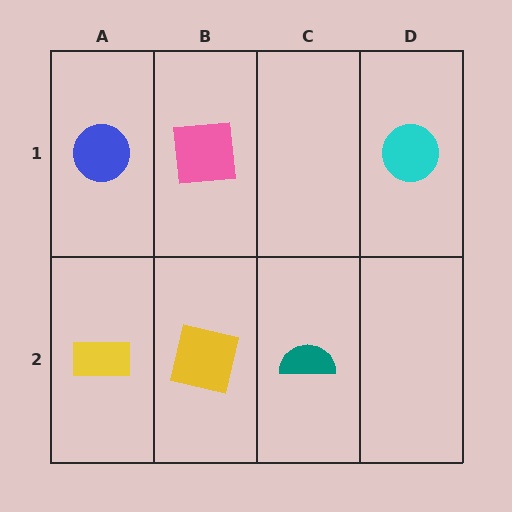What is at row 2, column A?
A yellow rectangle.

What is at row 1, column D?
A cyan circle.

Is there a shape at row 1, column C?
No, that cell is empty.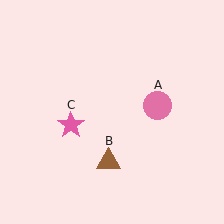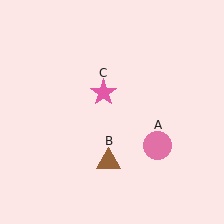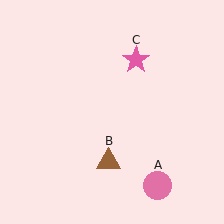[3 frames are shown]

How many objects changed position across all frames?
2 objects changed position: pink circle (object A), pink star (object C).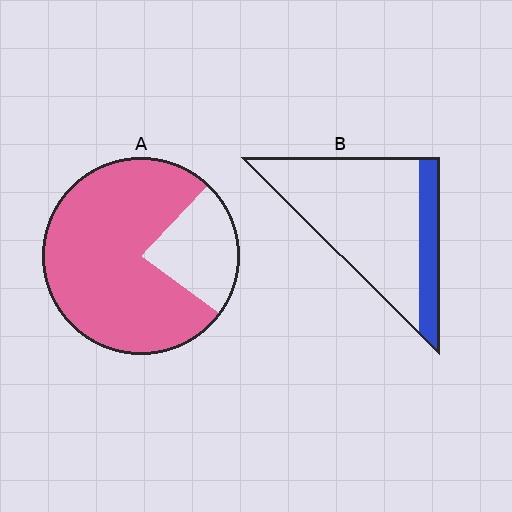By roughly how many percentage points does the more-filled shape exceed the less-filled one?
By roughly 55 percentage points (A over B).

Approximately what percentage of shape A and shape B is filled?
A is approximately 75% and B is approximately 20%.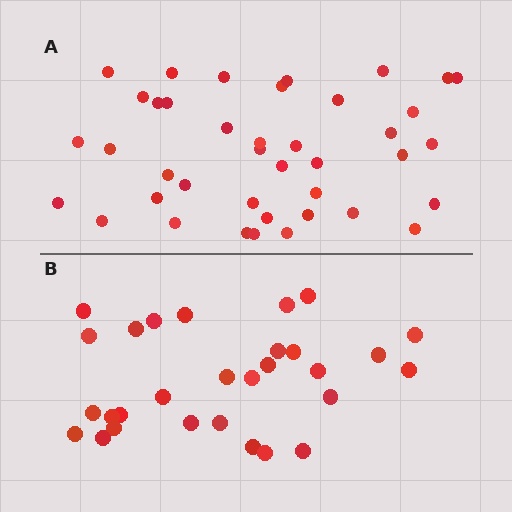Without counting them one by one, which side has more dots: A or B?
Region A (the top region) has more dots.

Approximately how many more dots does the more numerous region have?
Region A has roughly 12 or so more dots than region B.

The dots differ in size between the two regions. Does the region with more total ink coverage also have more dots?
No. Region B has more total ink coverage because its dots are larger, but region A actually contains more individual dots. Total area can be misleading — the number of items is what matters here.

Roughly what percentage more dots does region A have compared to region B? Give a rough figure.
About 40% more.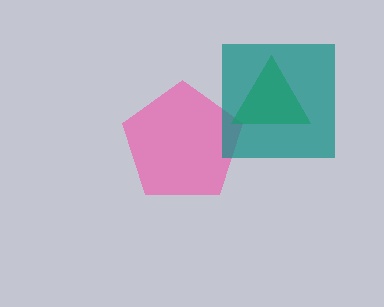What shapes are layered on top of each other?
The layered shapes are: a pink pentagon, a green triangle, a teal square.